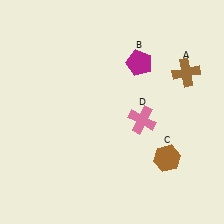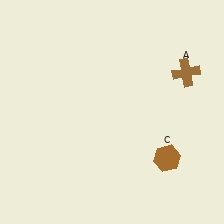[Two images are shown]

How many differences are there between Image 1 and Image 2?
There are 2 differences between the two images.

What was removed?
The pink cross (D), the magenta pentagon (B) were removed in Image 2.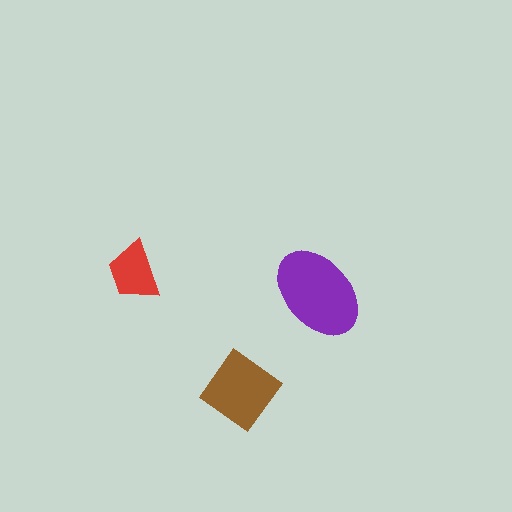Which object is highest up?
The red trapezoid is topmost.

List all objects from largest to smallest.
The purple ellipse, the brown diamond, the red trapezoid.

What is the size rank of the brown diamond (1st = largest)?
2nd.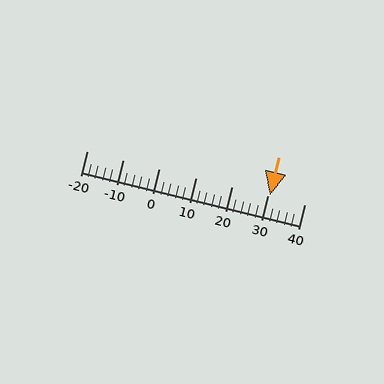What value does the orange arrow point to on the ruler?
The orange arrow points to approximately 30.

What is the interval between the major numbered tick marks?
The major tick marks are spaced 10 units apart.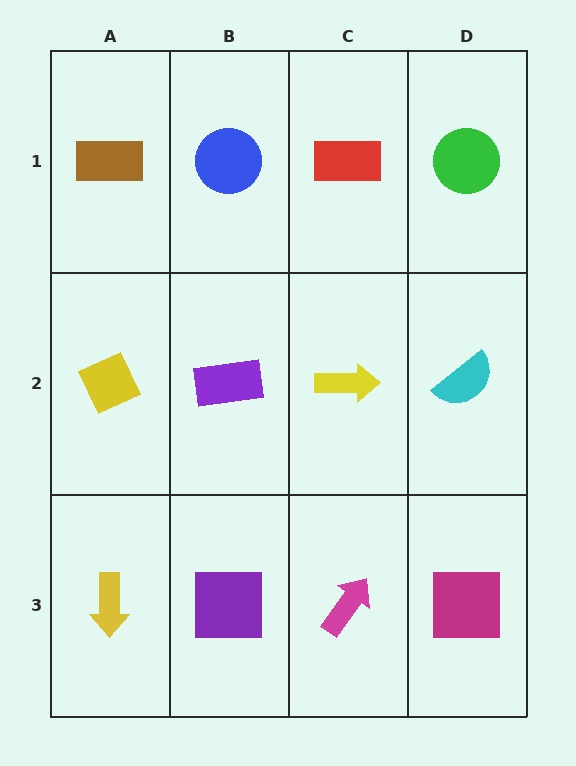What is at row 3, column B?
A purple square.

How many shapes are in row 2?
4 shapes.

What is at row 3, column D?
A magenta square.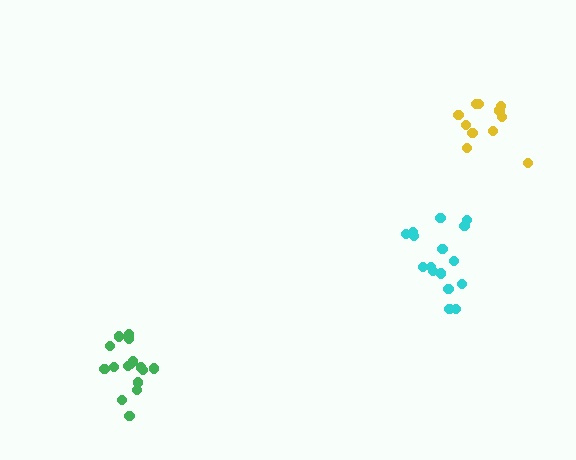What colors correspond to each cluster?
The clusters are colored: cyan, yellow, green.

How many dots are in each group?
Group 1: 16 dots, Group 2: 11 dots, Group 3: 16 dots (43 total).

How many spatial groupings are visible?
There are 3 spatial groupings.